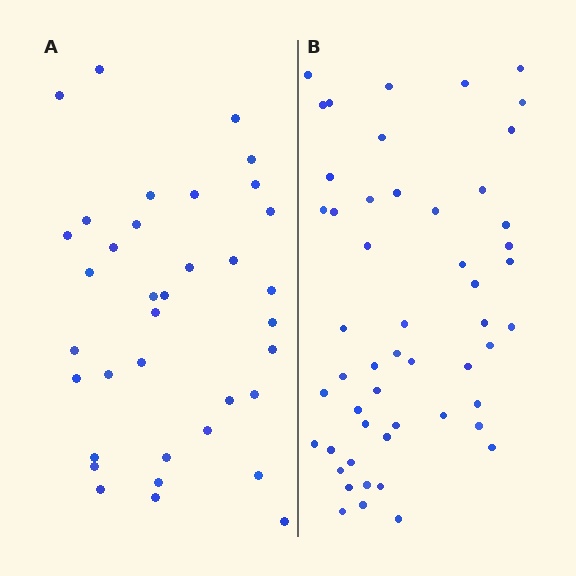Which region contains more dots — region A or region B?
Region B (the right region) has more dots.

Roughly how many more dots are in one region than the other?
Region B has approximately 15 more dots than region A.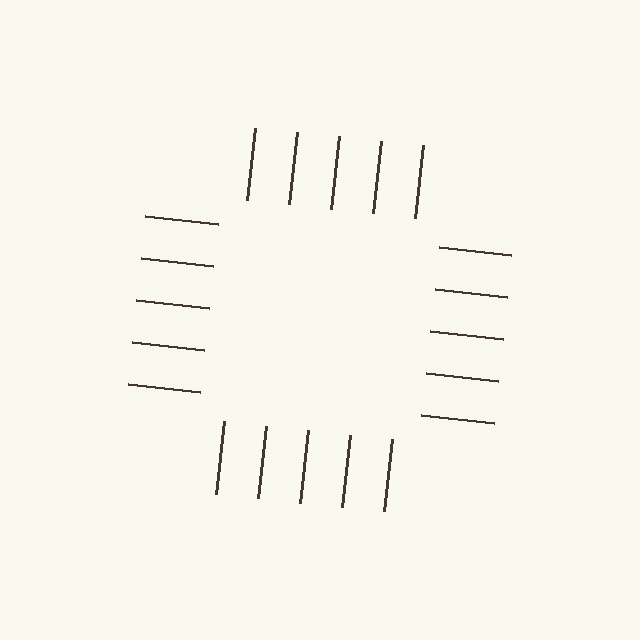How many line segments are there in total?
20 — 5 along each of the 4 edges.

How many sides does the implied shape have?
4 sides — the line-ends trace a square.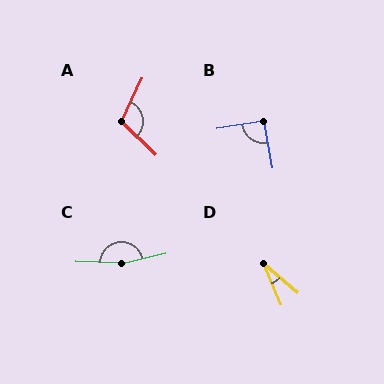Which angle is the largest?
C, at approximately 164 degrees.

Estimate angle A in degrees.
Approximately 109 degrees.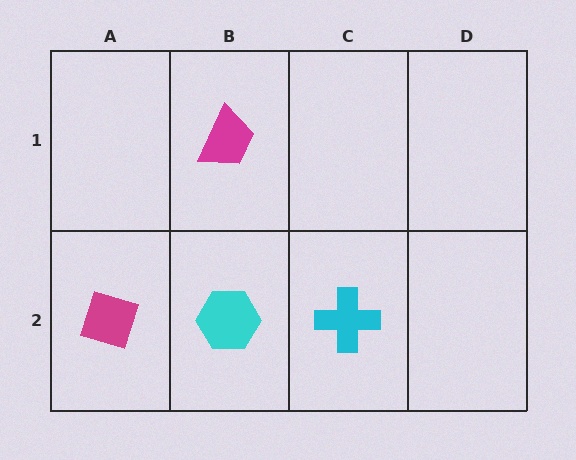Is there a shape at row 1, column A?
No, that cell is empty.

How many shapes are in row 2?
3 shapes.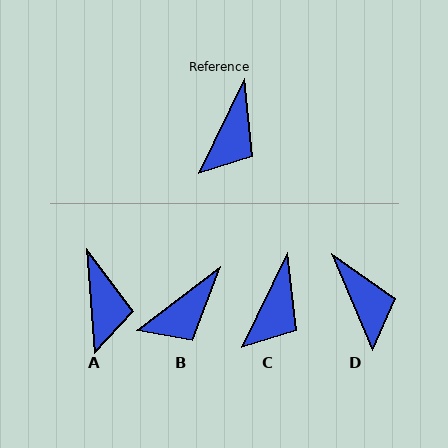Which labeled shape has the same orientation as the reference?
C.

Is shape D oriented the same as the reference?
No, it is off by about 48 degrees.